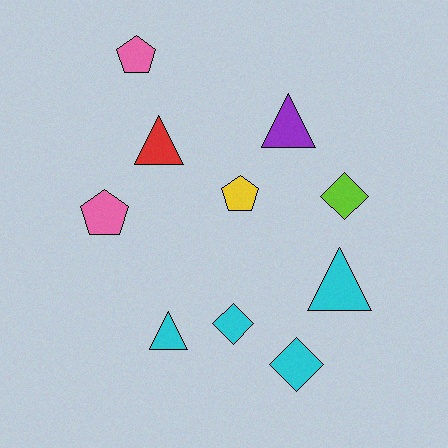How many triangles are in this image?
There are 4 triangles.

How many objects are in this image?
There are 10 objects.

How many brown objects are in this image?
There are no brown objects.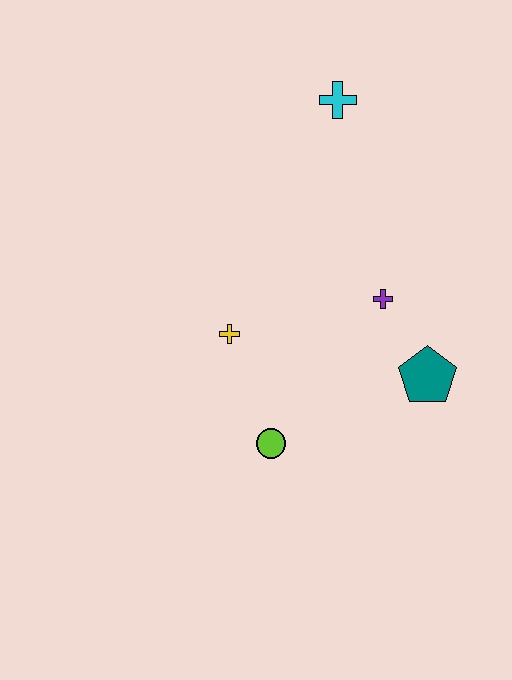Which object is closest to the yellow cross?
The lime circle is closest to the yellow cross.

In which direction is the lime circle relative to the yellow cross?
The lime circle is below the yellow cross.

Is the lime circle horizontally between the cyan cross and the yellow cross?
Yes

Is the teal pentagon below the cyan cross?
Yes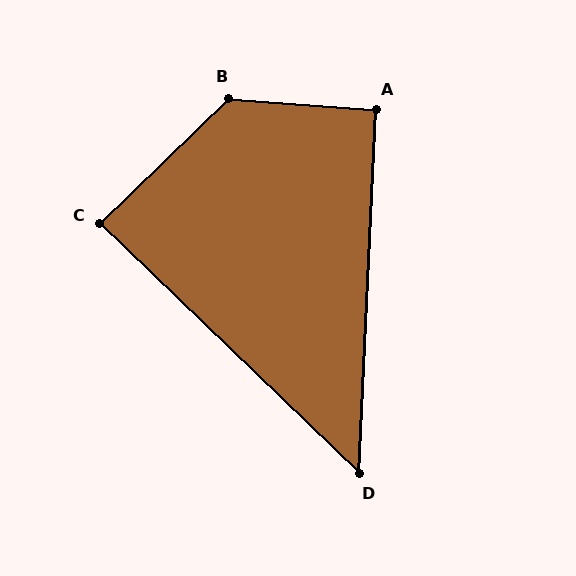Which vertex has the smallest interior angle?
D, at approximately 49 degrees.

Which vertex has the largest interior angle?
B, at approximately 131 degrees.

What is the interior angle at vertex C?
Approximately 88 degrees (approximately right).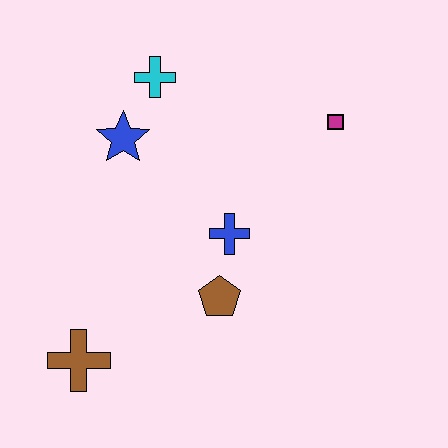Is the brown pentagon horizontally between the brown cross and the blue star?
No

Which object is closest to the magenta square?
The blue cross is closest to the magenta square.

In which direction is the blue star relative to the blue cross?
The blue star is to the left of the blue cross.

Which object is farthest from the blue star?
The brown cross is farthest from the blue star.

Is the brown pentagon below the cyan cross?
Yes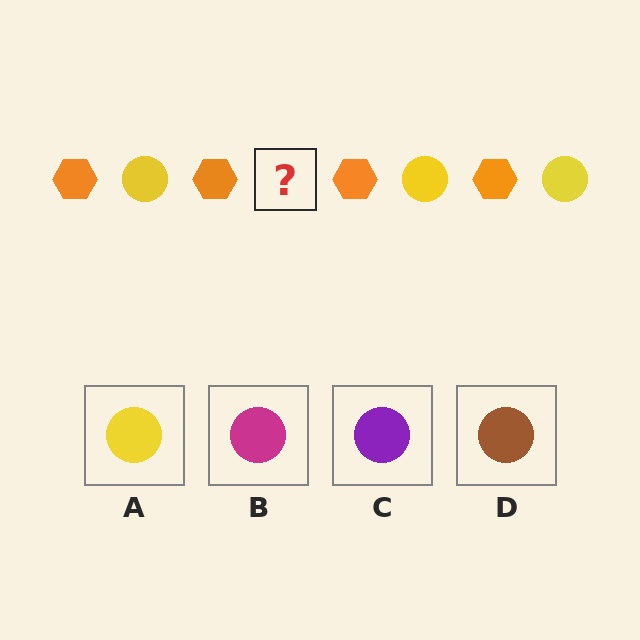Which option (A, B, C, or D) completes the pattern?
A.